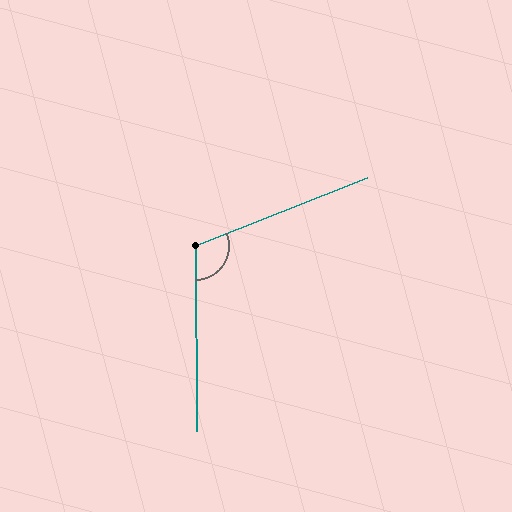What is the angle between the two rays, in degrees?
Approximately 111 degrees.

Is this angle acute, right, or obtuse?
It is obtuse.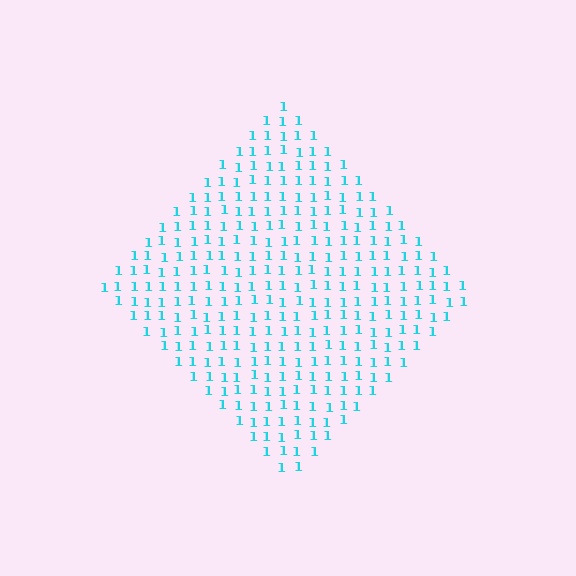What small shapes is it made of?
It is made of small digit 1's.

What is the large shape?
The large shape is a diamond.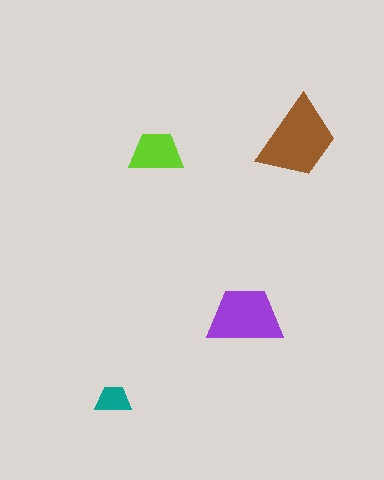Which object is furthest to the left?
The teal trapezoid is leftmost.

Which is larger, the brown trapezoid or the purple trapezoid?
The brown one.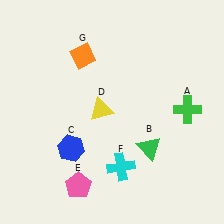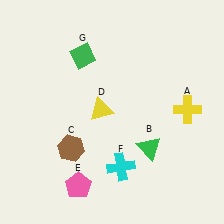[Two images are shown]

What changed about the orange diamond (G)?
In Image 1, G is orange. In Image 2, it changed to green.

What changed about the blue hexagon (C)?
In Image 1, C is blue. In Image 2, it changed to brown.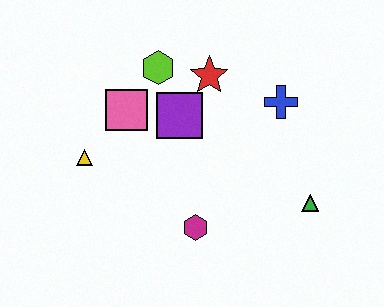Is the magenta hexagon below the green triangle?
Yes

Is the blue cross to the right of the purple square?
Yes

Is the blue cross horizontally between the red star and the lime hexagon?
No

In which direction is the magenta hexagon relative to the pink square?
The magenta hexagon is below the pink square.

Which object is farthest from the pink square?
The green triangle is farthest from the pink square.